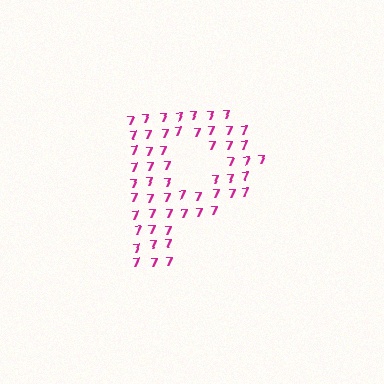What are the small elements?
The small elements are digit 7's.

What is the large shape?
The large shape is the letter P.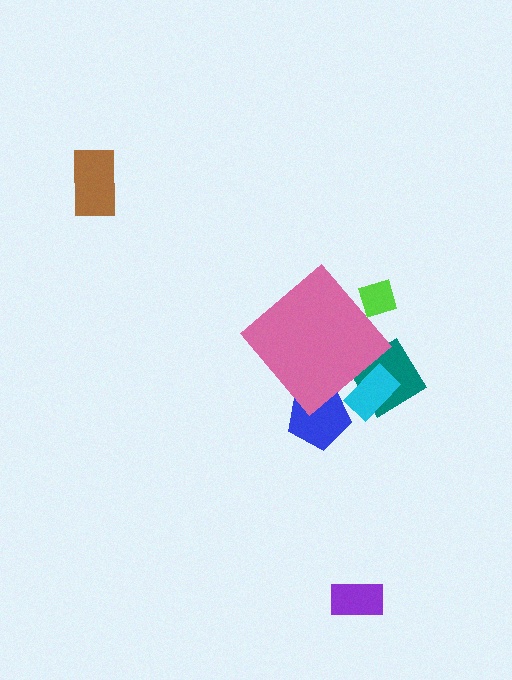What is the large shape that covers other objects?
A pink diamond.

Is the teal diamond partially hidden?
Yes, the teal diamond is partially hidden behind the pink diamond.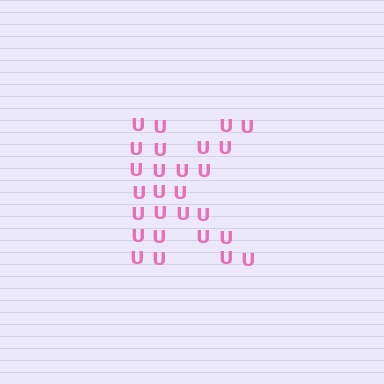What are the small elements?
The small elements are letter U's.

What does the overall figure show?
The overall figure shows the letter K.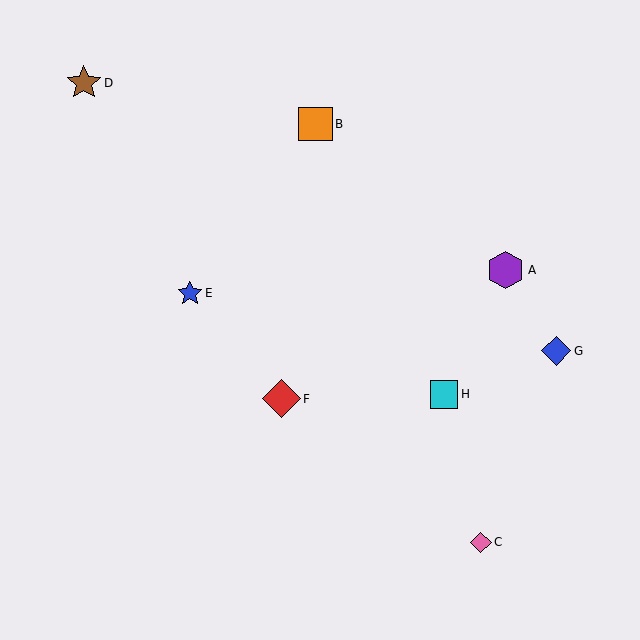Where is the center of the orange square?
The center of the orange square is at (315, 124).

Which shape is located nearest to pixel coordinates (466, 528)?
The pink diamond (labeled C) at (481, 543) is nearest to that location.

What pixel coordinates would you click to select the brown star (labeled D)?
Click at (84, 83) to select the brown star D.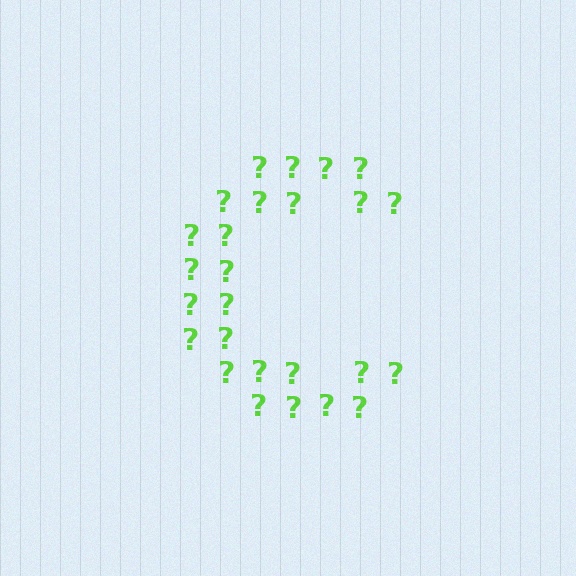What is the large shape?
The large shape is the letter C.